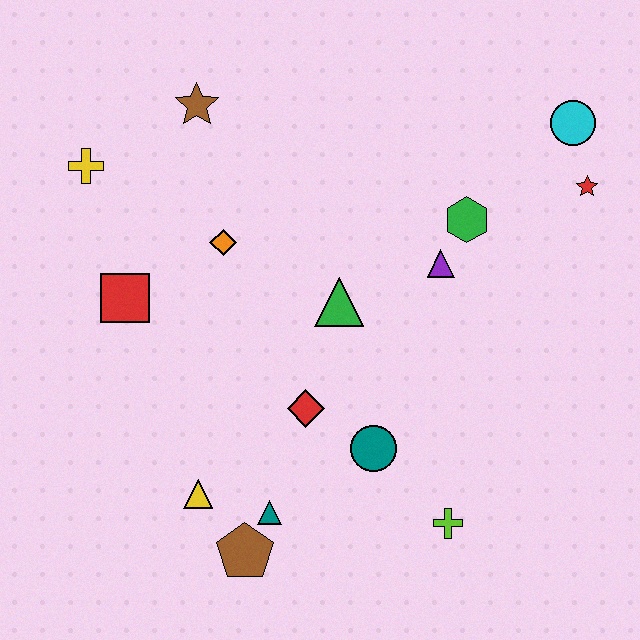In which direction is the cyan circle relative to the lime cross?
The cyan circle is above the lime cross.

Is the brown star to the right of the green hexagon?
No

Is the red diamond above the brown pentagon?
Yes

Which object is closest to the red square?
The orange diamond is closest to the red square.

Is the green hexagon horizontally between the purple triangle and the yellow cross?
No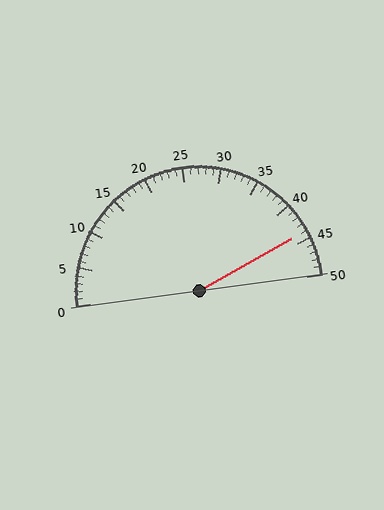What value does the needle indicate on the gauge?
The needle indicates approximately 44.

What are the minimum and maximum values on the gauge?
The gauge ranges from 0 to 50.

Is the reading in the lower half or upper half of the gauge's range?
The reading is in the upper half of the range (0 to 50).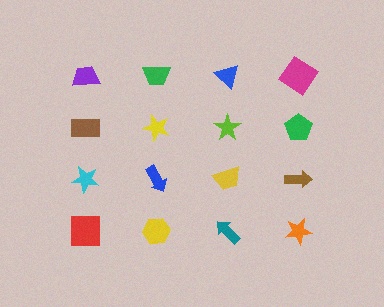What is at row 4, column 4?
An orange star.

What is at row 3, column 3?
A yellow trapezoid.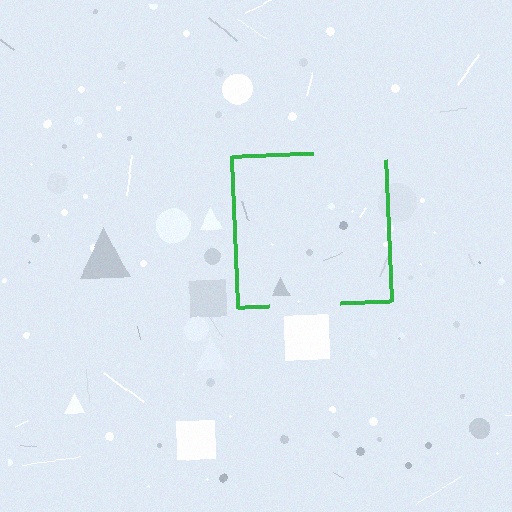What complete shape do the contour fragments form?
The contour fragments form a square.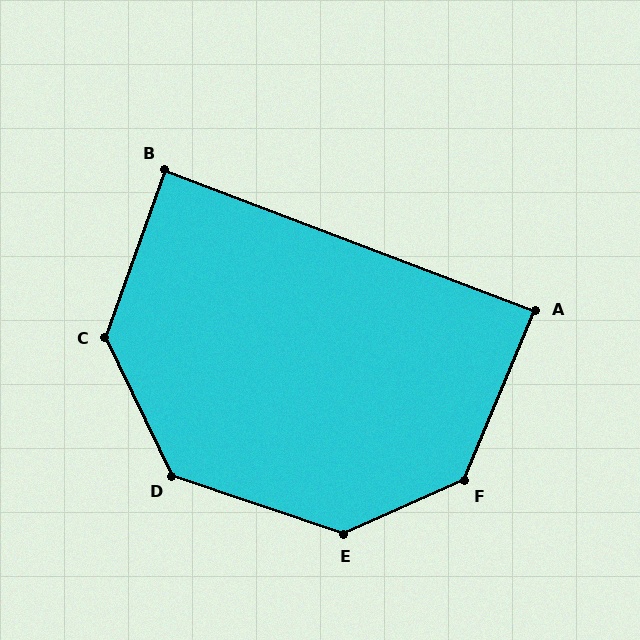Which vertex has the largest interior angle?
E, at approximately 137 degrees.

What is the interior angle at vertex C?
Approximately 135 degrees (obtuse).